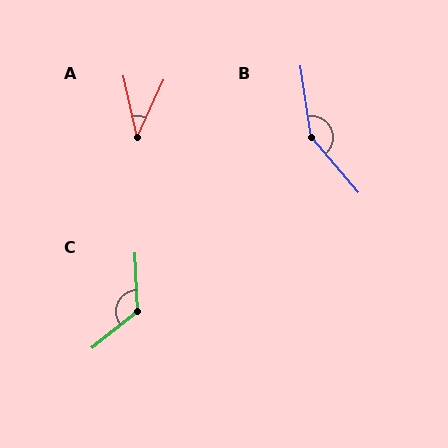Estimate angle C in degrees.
Approximately 126 degrees.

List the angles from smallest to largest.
A (37°), C (126°), B (148°).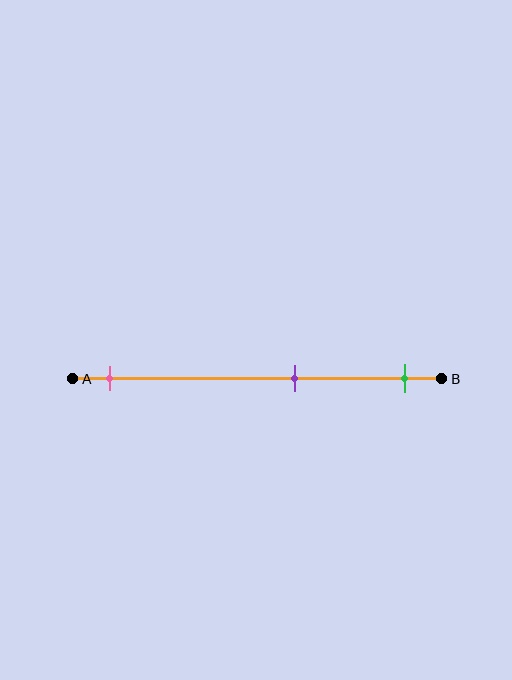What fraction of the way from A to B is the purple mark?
The purple mark is approximately 60% (0.6) of the way from A to B.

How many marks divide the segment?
There are 3 marks dividing the segment.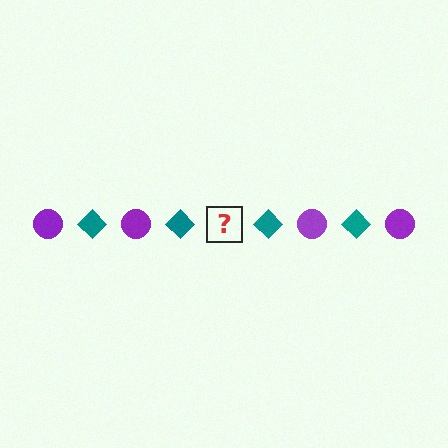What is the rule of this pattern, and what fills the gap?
The rule is that the pattern alternates between purple circle and teal diamond. The gap should be filled with a purple circle.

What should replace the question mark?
The question mark should be replaced with a purple circle.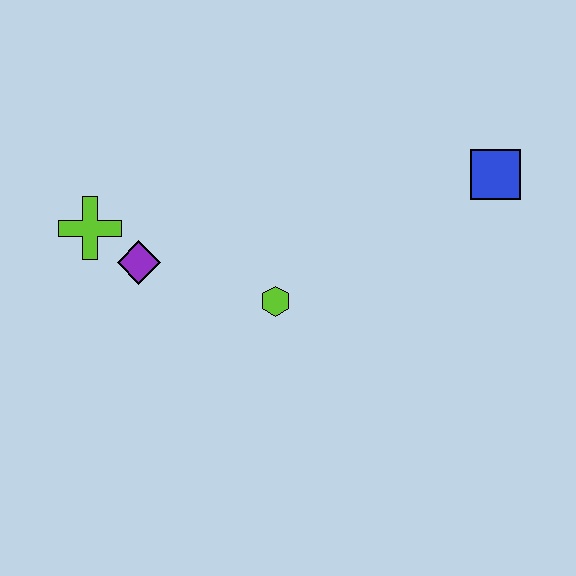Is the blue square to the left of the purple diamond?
No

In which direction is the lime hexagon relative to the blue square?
The lime hexagon is to the left of the blue square.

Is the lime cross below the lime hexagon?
No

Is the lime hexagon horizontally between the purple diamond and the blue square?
Yes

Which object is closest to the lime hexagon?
The purple diamond is closest to the lime hexagon.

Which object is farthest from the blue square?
The lime cross is farthest from the blue square.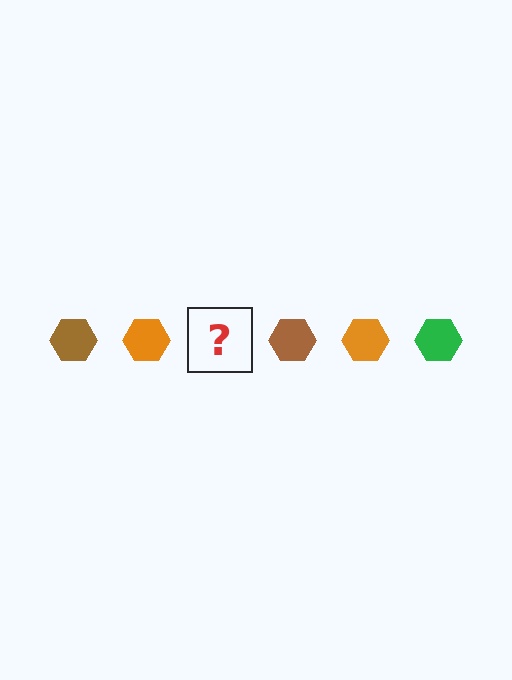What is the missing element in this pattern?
The missing element is a green hexagon.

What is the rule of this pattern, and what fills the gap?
The rule is that the pattern cycles through brown, orange, green hexagons. The gap should be filled with a green hexagon.